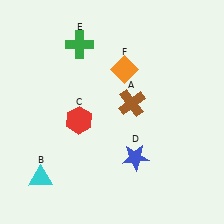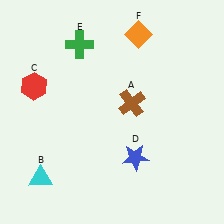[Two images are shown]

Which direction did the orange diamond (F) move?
The orange diamond (F) moved up.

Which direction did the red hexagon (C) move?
The red hexagon (C) moved left.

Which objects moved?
The objects that moved are: the red hexagon (C), the orange diamond (F).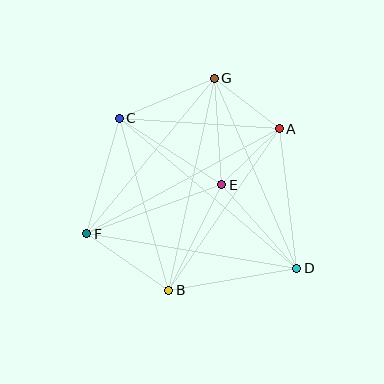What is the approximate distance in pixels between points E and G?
The distance between E and G is approximately 107 pixels.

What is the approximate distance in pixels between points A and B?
The distance between A and B is approximately 195 pixels.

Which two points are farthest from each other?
Points C and D are farthest from each other.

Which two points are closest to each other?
Points A and E are closest to each other.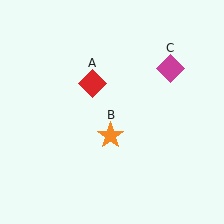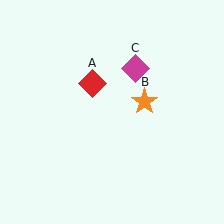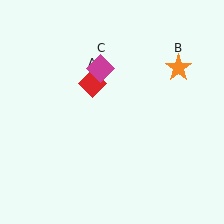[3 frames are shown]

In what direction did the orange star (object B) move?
The orange star (object B) moved up and to the right.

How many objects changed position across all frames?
2 objects changed position: orange star (object B), magenta diamond (object C).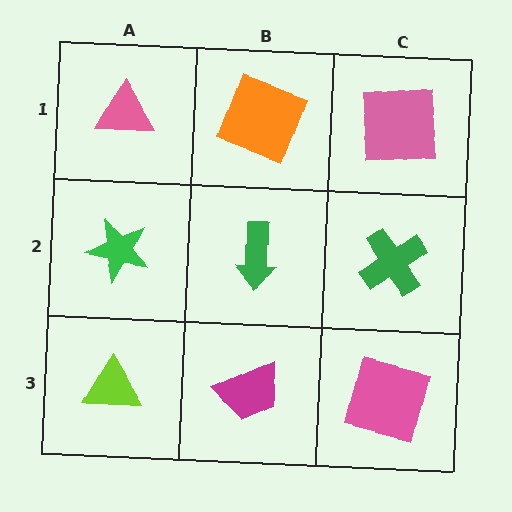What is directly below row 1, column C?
A green cross.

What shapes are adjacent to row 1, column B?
A green arrow (row 2, column B), a pink triangle (row 1, column A), a pink square (row 1, column C).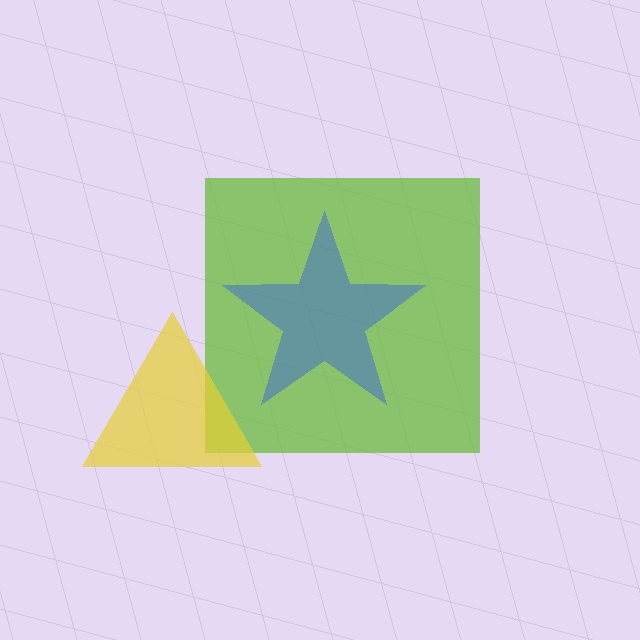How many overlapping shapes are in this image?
There are 3 overlapping shapes in the image.